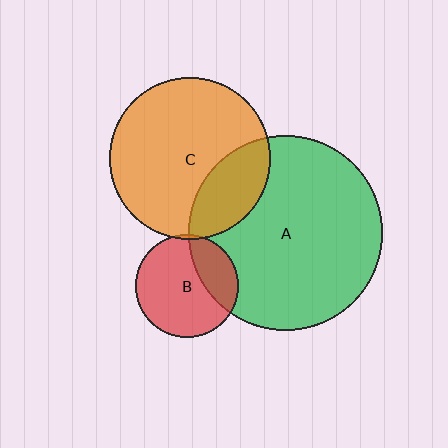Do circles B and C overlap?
Yes.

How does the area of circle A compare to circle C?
Approximately 1.4 times.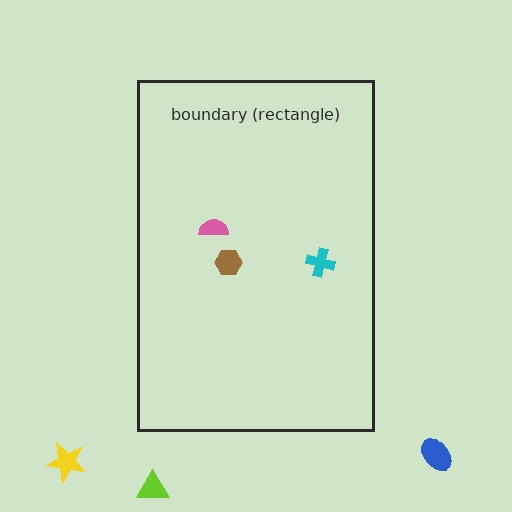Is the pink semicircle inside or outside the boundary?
Inside.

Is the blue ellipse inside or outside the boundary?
Outside.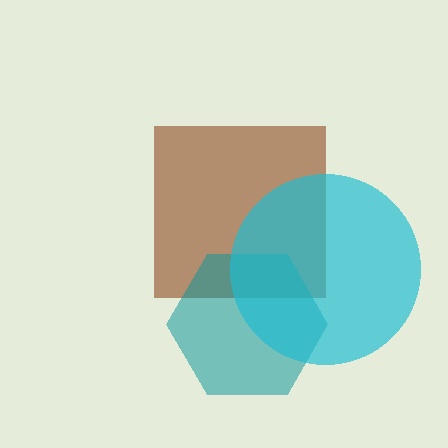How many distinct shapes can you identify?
There are 3 distinct shapes: a brown square, a teal hexagon, a cyan circle.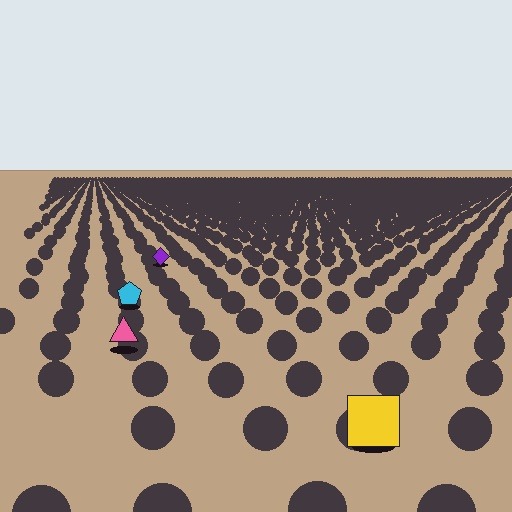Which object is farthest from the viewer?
The purple diamond is farthest from the viewer. It appears smaller and the ground texture around it is denser.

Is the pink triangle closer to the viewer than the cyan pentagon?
Yes. The pink triangle is closer — you can tell from the texture gradient: the ground texture is coarser near it.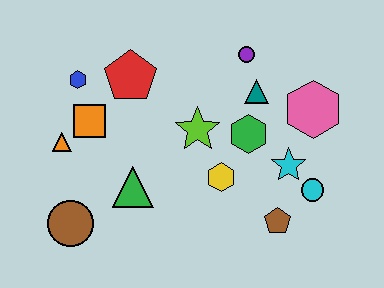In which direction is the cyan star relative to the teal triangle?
The cyan star is below the teal triangle.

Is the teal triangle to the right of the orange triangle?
Yes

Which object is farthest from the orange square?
The cyan circle is farthest from the orange square.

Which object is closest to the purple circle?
The teal triangle is closest to the purple circle.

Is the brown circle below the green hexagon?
Yes